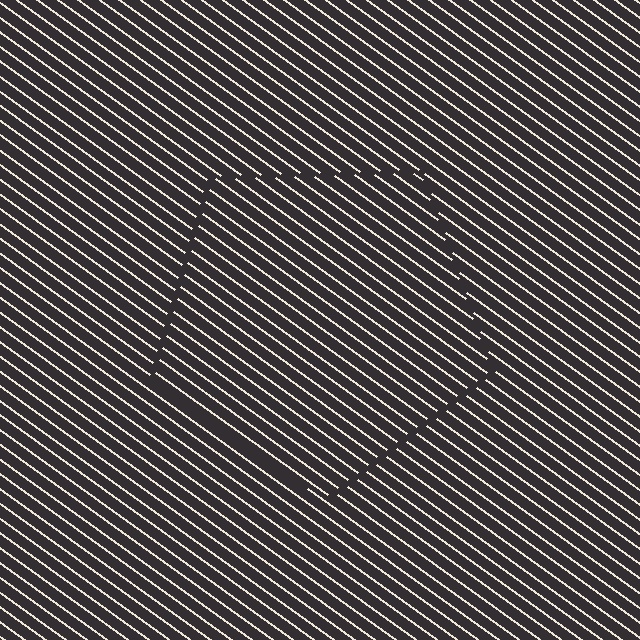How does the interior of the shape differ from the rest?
The interior of the shape contains the same grating, shifted by half a period — the contour is defined by the phase discontinuity where line-ends from the inner and outer gratings abut.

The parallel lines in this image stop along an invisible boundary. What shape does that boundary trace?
An illusory pentagon. The interior of the shape contains the same grating, shifted by half a period — the contour is defined by the phase discontinuity where line-ends from the inner and outer gratings abut.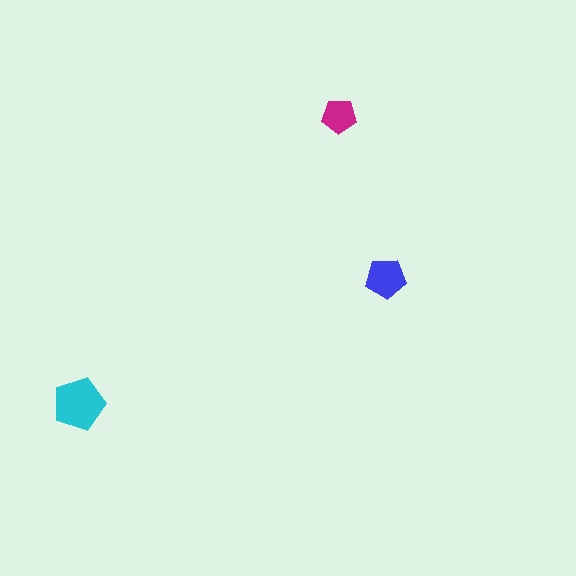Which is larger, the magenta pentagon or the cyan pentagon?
The cyan one.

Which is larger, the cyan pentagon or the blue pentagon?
The cyan one.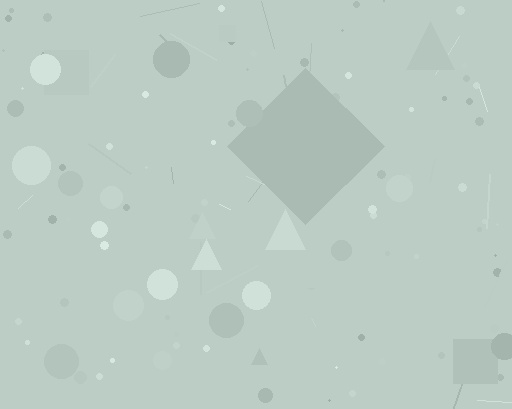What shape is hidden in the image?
A diamond is hidden in the image.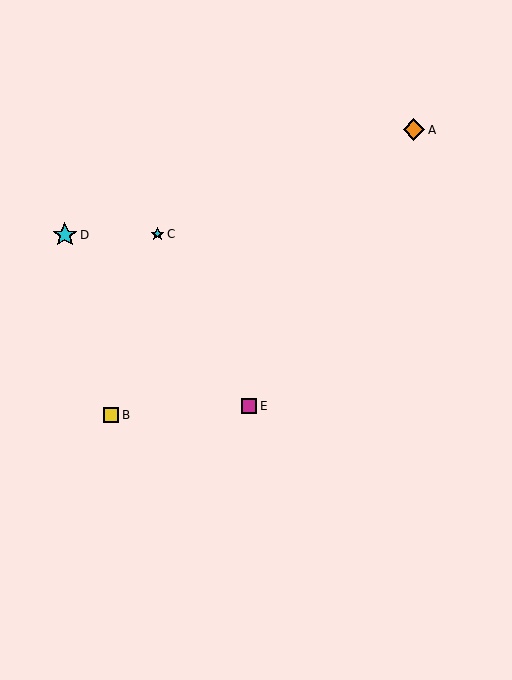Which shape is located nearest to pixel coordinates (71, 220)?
The cyan star (labeled D) at (65, 235) is nearest to that location.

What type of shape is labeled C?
Shape C is a cyan star.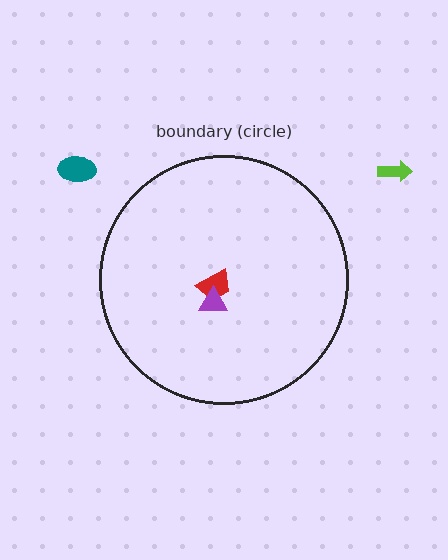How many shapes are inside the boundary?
2 inside, 2 outside.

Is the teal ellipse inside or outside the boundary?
Outside.